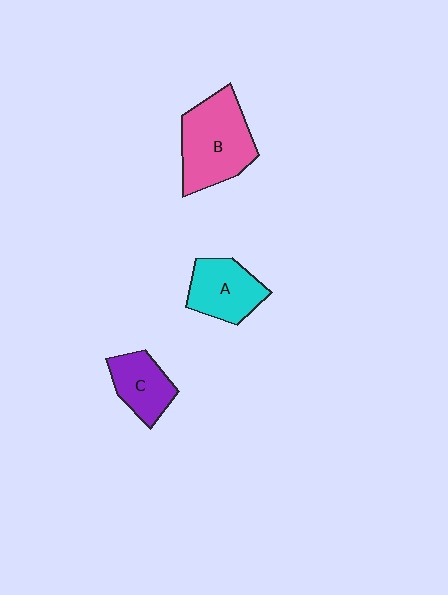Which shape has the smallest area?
Shape C (purple).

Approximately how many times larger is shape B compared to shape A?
Approximately 1.5 times.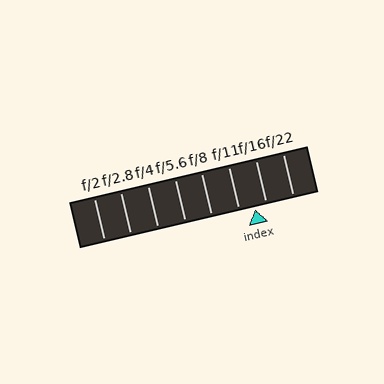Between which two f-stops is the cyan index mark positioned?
The index mark is between f/11 and f/16.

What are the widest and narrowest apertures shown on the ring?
The widest aperture shown is f/2 and the narrowest is f/22.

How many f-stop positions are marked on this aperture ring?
There are 8 f-stop positions marked.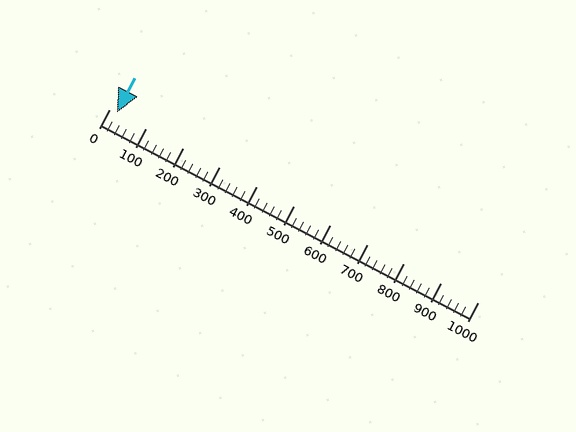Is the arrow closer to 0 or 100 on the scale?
The arrow is closer to 0.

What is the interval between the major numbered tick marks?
The major tick marks are spaced 100 units apart.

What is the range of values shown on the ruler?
The ruler shows values from 0 to 1000.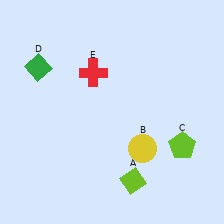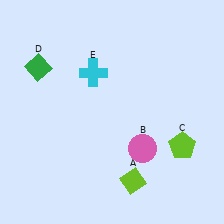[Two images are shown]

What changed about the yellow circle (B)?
In Image 1, B is yellow. In Image 2, it changed to pink.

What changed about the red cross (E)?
In Image 1, E is red. In Image 2, it changed to cyan.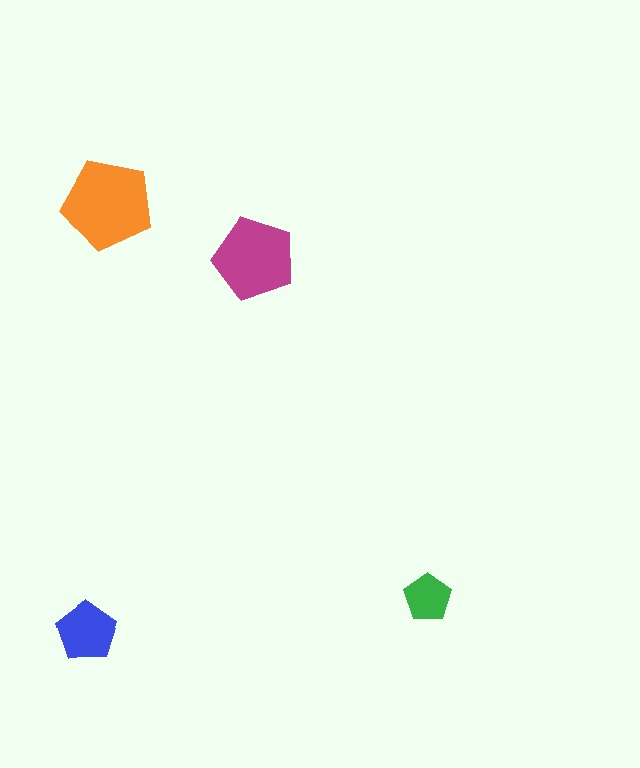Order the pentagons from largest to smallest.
the orange one, the magenta one, the blue one, the green one.